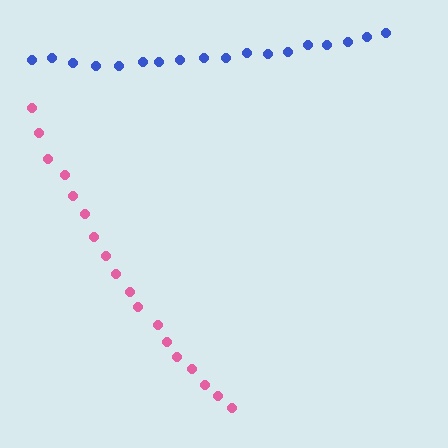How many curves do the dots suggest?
There are 2 distinct paths.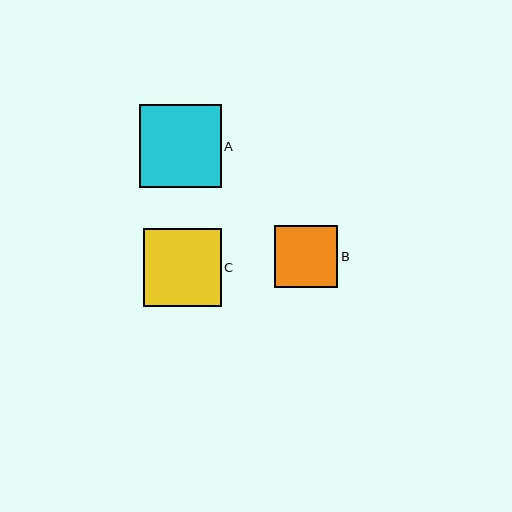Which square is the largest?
Square A is the largest with a size of approximately 82 pixels.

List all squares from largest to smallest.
From largest to smallest: A, C, B.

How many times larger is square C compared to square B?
Square C is approximately 1.2 times the size of square B.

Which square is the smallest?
Square B is the smallest with a size of approximately 63 pixels.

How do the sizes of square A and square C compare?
Square A and square C are approximately the same size.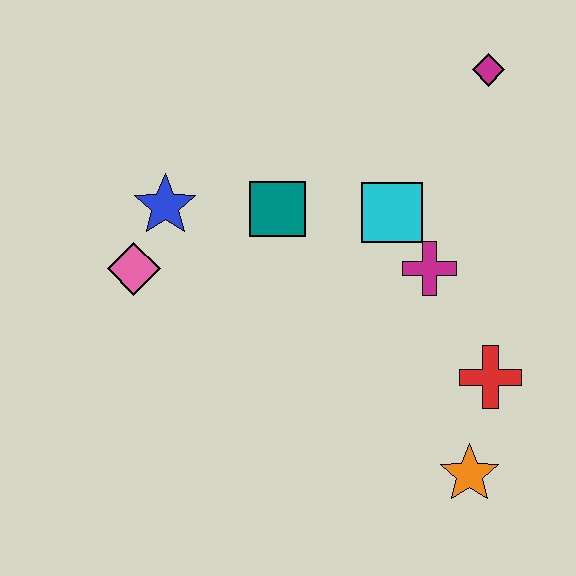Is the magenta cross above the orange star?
Yes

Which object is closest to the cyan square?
The magenta cross is closest to the cyan square.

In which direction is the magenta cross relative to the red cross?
The magenta cross is above the red cross.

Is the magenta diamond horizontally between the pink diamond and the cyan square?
No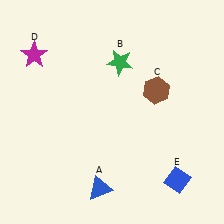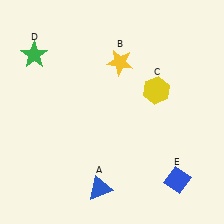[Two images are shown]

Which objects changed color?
B changed from green to yellow. C changed from brown to yellow. D changed from magenta to green.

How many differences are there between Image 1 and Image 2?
There are 3 differences between the two images.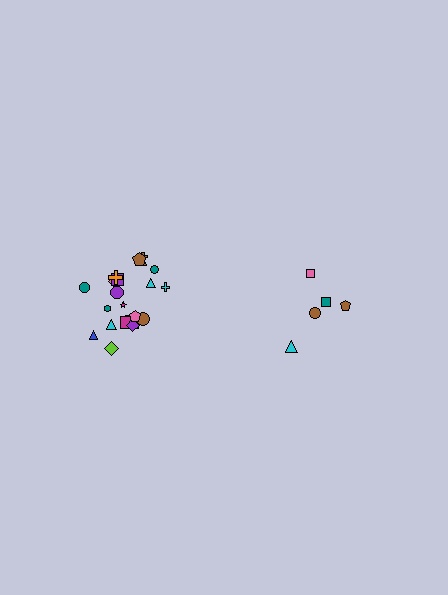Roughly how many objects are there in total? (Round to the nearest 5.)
Roughly 25 objects in total.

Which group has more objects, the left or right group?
The left group.